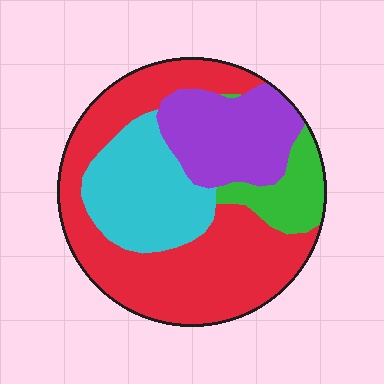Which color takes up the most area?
Red, at roughly 50%.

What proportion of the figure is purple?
Purple takes up between a sixth and a third of the figure.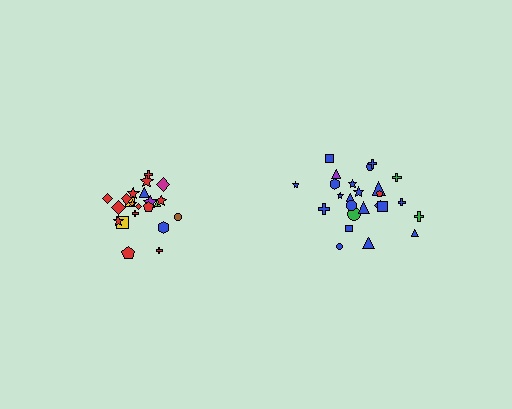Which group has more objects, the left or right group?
The right group.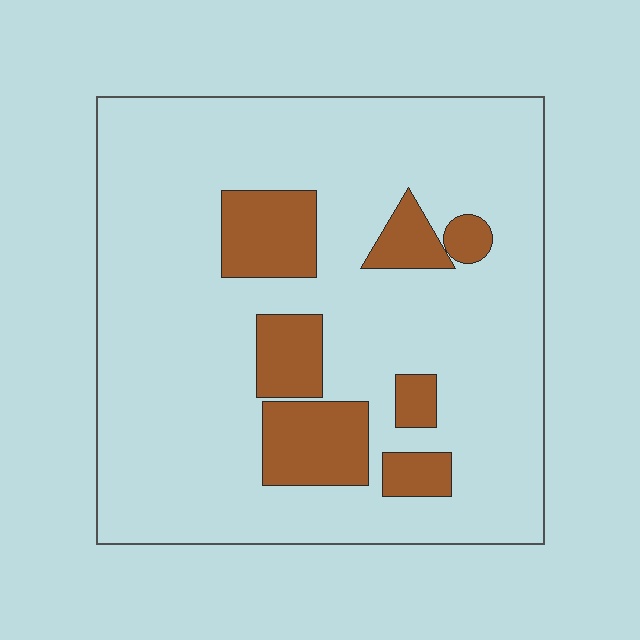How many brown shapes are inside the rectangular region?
7.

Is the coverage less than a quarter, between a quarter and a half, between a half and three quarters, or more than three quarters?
Less than a quarter.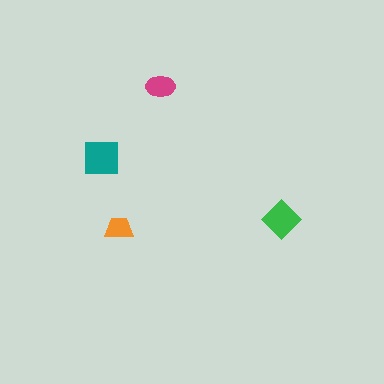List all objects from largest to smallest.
The teal square, the green diamond, the magenta ellipse, the orange trapezoid.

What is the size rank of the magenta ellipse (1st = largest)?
3rd.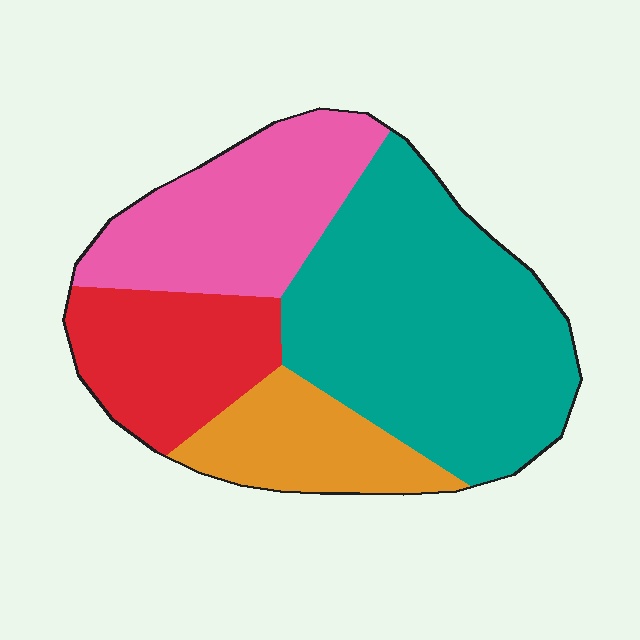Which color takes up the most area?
Teal, at roughly 45%.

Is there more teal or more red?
Teal.